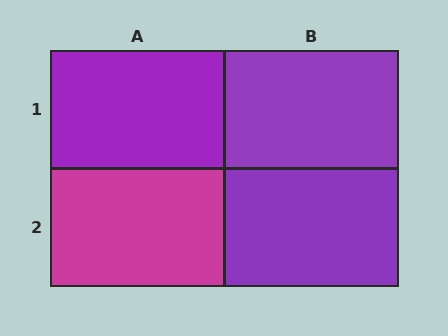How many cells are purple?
3 cells are purple.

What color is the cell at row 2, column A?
Magenta.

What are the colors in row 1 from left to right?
Purple, purple.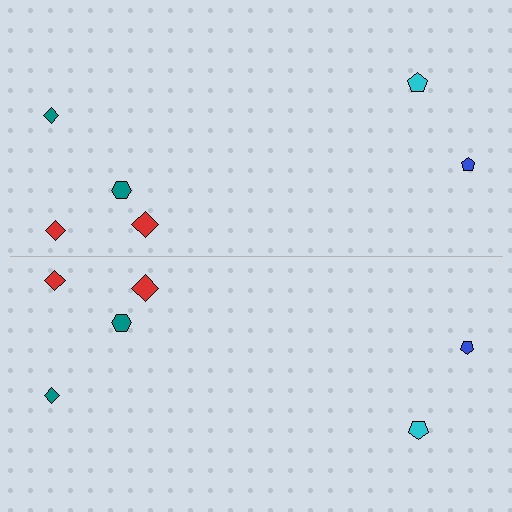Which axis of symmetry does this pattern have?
The pattern has a horizontal axis of symmetry running through the center of the image.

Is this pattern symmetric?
Yes, this pattern has bilateral (reflection) symmetry.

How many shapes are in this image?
There are 12 shapes in this image.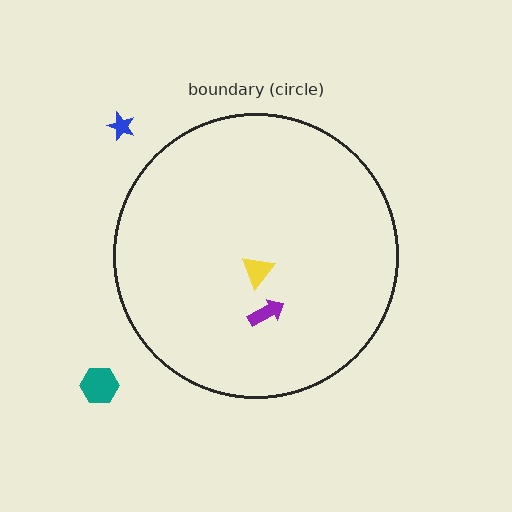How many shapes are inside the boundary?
2 inside, 2 outside.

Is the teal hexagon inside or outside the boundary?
Outside.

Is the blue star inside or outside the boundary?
Outside.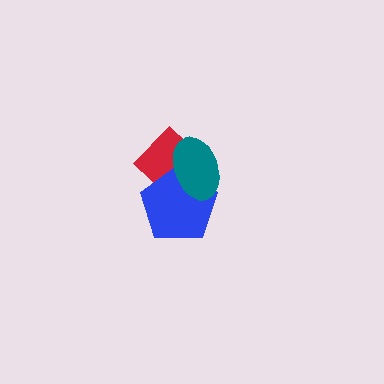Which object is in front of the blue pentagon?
The teal ellipse is in front of the blue pentagon.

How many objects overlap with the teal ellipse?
2 objects overlap with the teal ellipse.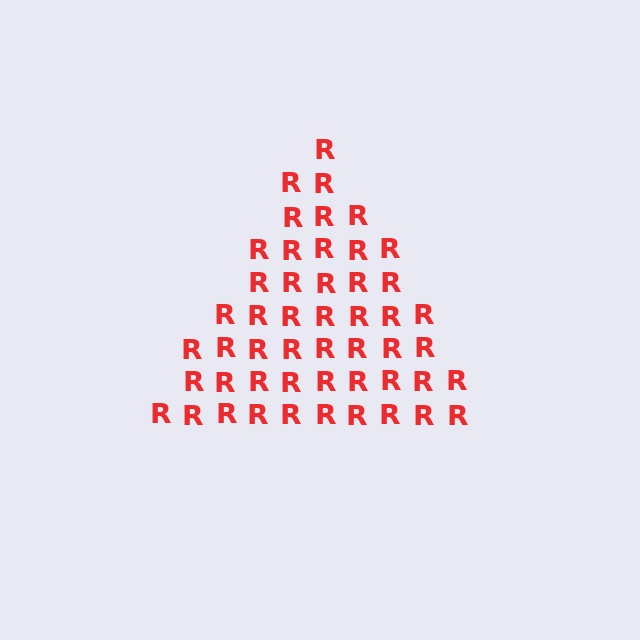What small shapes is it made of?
It is made of small letter R's.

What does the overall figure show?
The overall figure shows a triangle.